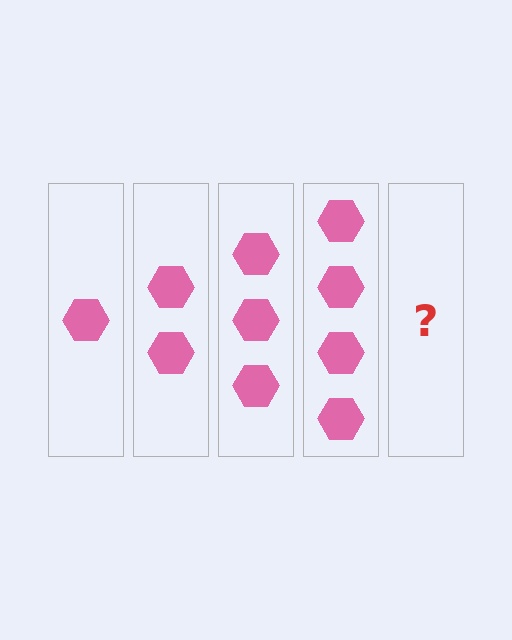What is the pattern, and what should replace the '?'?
The pattern is that each step adds one more hexagon. The '?' should be 5 hexagons.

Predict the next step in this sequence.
The next step is 5 hexagons.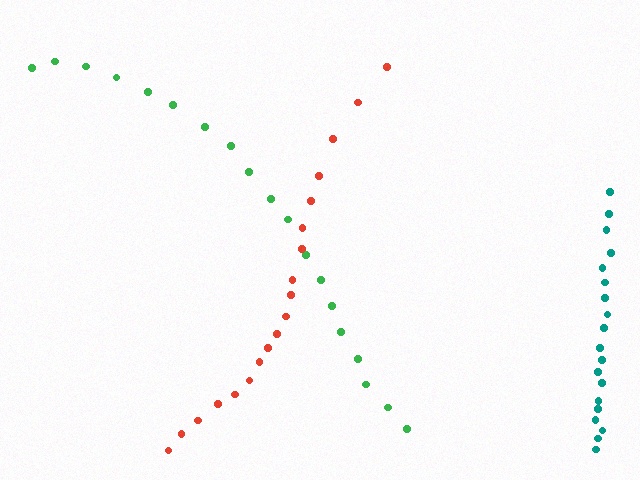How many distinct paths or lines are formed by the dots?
There are 3 distinct paths.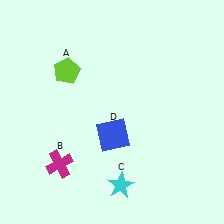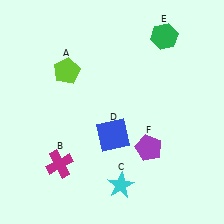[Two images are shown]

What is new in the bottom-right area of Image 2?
A purple pentagon (F) was added in the bottom-right area of Image 2.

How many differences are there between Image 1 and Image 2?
There are 2 differences between the two images.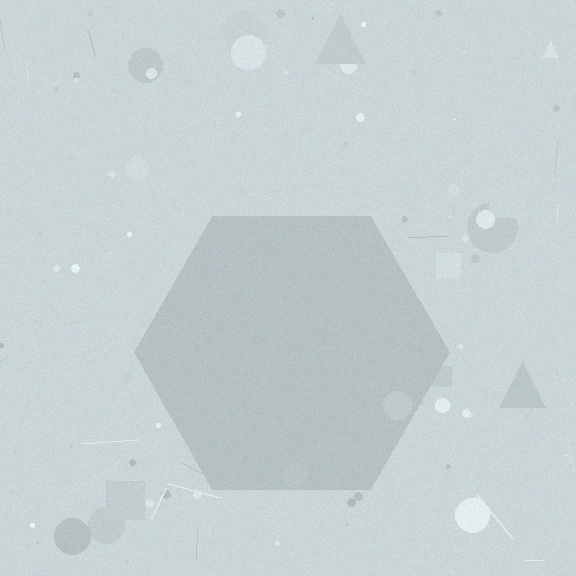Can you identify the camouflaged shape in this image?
The camouflaged shape is a hexagon.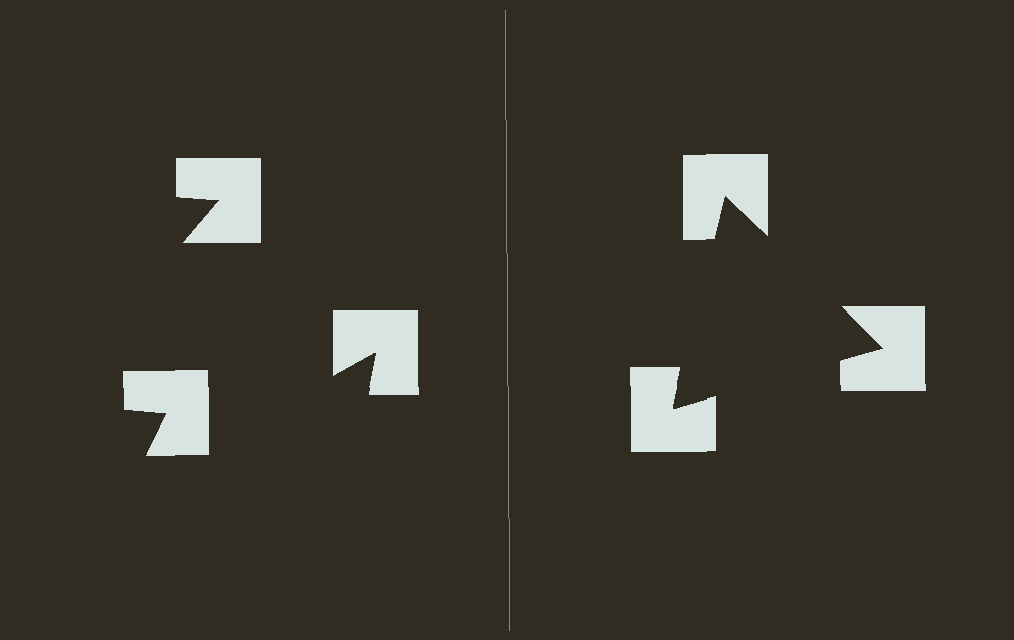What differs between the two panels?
The notched squares are positioned identically on both sides; only the wedge orientations differ. On the right they align to a triangle; on the left they are misaligned.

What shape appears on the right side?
An illusory triangle.